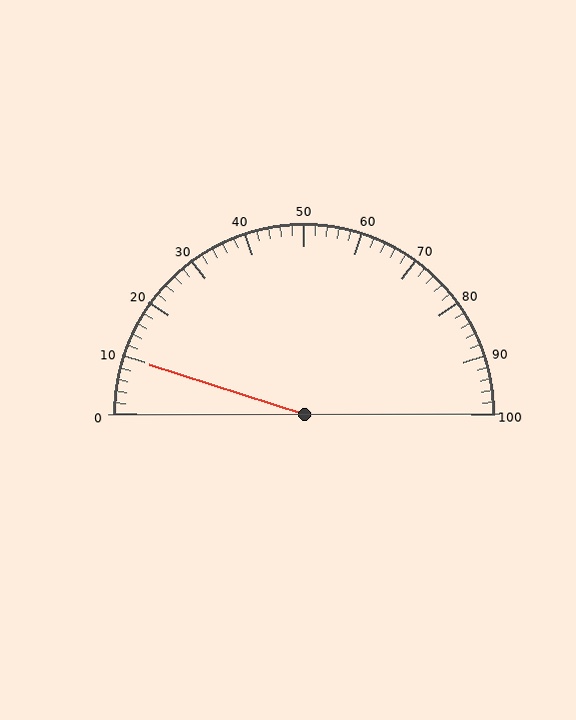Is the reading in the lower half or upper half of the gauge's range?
The reading is in the lower half of the range (0 to 100).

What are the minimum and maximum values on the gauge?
The gauge ranges from 0 to 100.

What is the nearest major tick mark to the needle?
The nearest major tick mark is 10.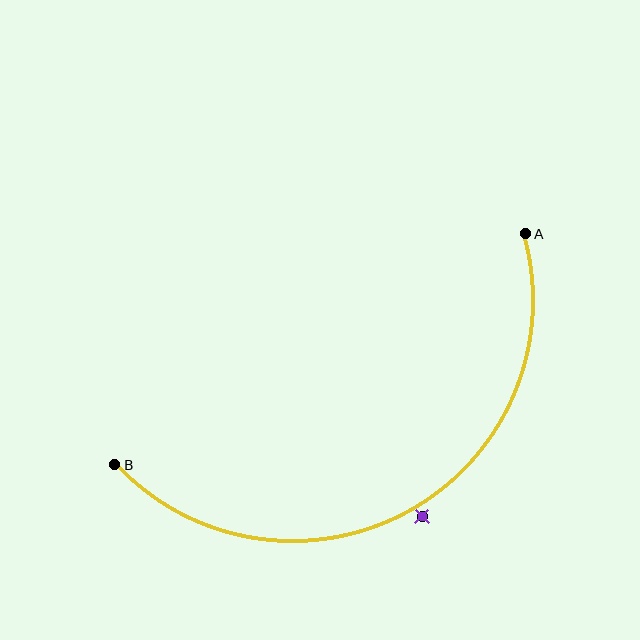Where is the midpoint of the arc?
The arc midpoint is the point on the curve farthest from the straight line joining A and B. It sits below that line.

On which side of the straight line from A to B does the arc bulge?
The arc bulges below the straight line connecting A and B.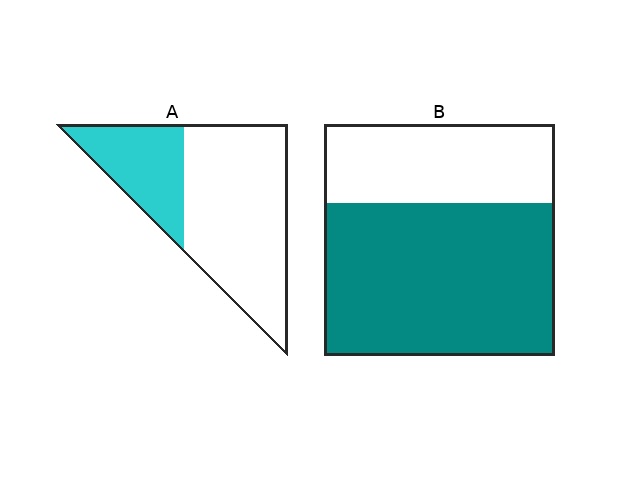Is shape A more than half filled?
No.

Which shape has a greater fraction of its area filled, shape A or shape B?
Shape B.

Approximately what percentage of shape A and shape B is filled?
A is approximately 30% and B is approximately 65%.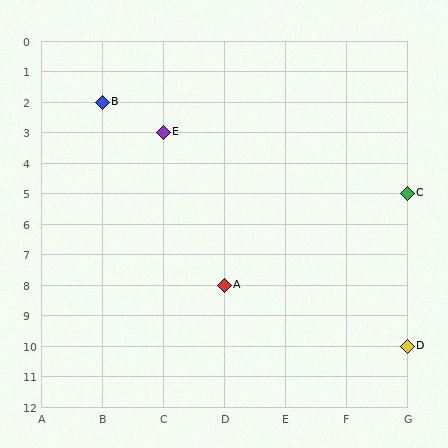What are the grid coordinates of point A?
Point A is at grid coordinates (D, 8).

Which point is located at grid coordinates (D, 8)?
Point A is at (D, 8).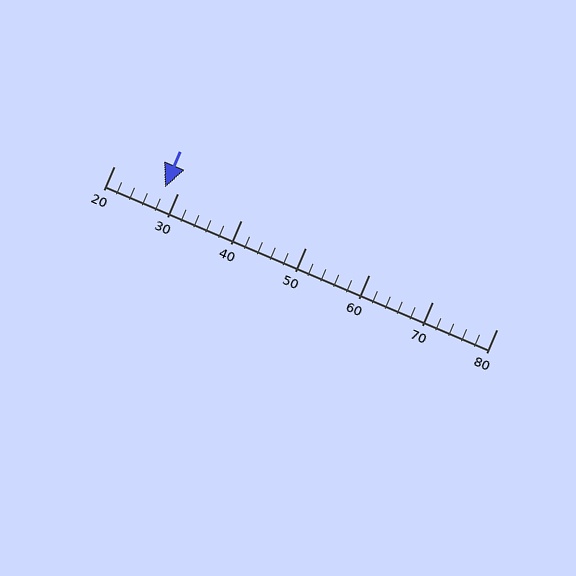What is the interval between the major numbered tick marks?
The major tick marks are spaced 10 units apart.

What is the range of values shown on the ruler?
The ruler shows values from 20 to 80.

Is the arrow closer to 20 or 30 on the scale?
The arrow is closer to 30.